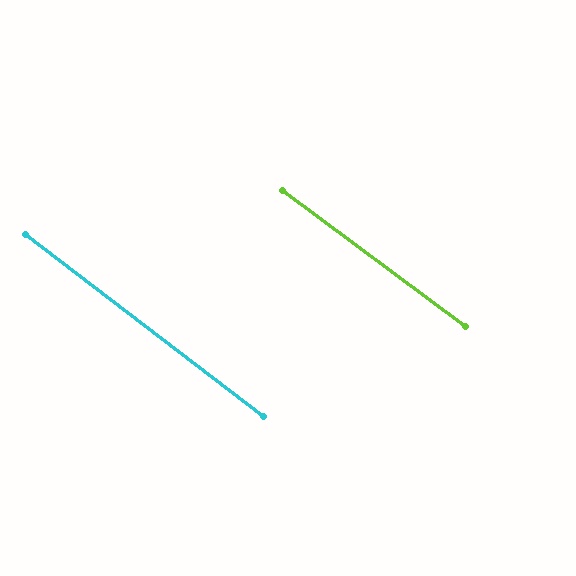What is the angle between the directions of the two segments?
Approximately 1 degree.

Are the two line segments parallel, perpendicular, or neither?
Parallel — their directions differ by only 0.6°.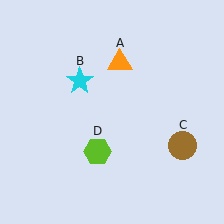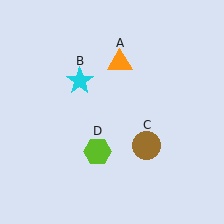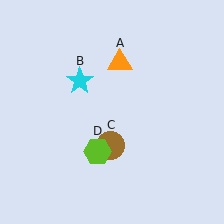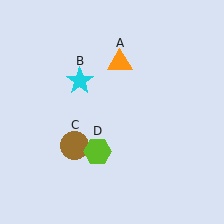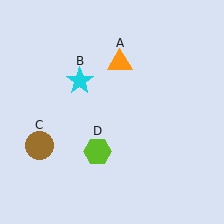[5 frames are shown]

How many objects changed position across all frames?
1 object changed position: brown circle (object C).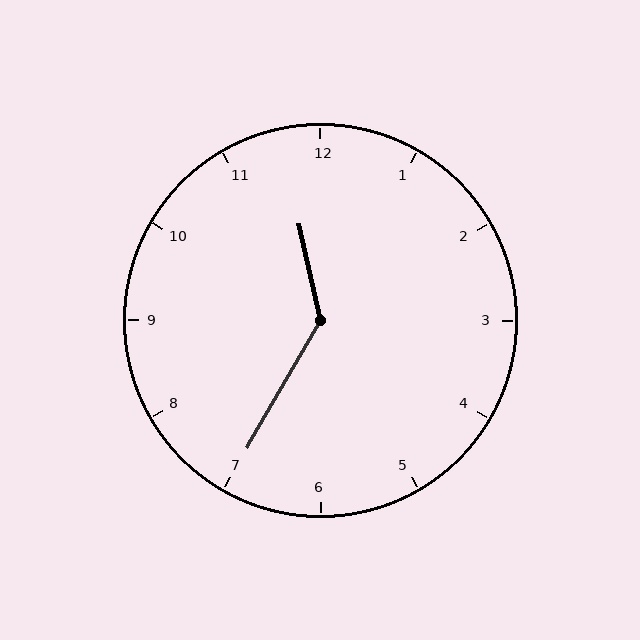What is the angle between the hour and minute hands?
Approximately 138 degrees.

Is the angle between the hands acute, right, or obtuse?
It is obtuse.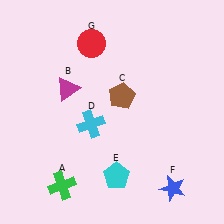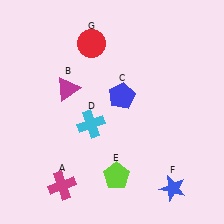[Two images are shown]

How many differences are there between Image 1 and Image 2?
There are 3 differences between the two images.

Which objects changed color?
A changed from green to magenta. C changed from brown to blue. E changed from cyan to lime.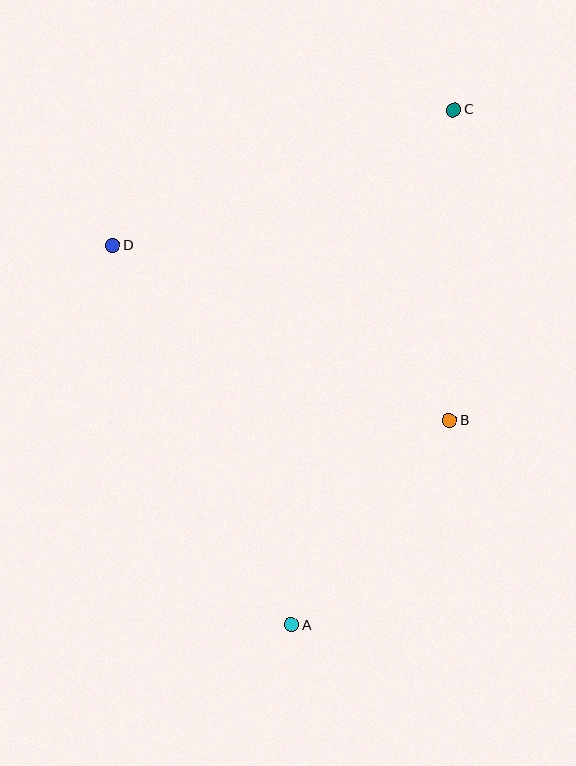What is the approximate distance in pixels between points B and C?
The distance between B and C is approximately 311 pixels.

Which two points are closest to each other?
Points A and B are closest to each other.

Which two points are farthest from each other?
Points A and C are farthest from each other.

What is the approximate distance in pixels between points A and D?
The distance between A and D is approximately 419 pixels.